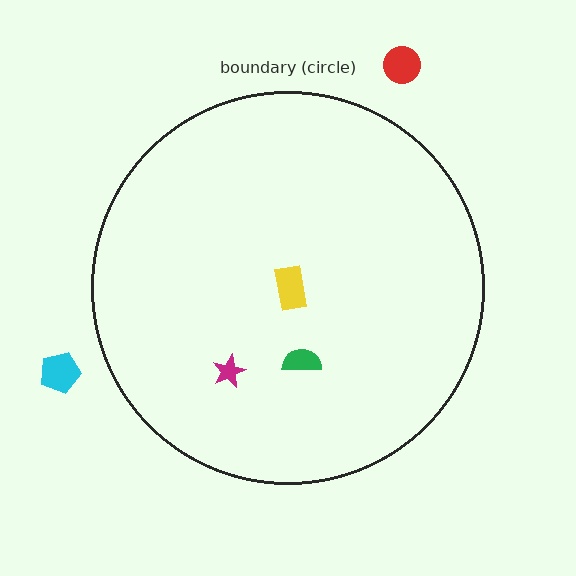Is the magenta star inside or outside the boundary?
Inside.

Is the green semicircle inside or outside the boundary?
Inside.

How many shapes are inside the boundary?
3 inside, 2 outside.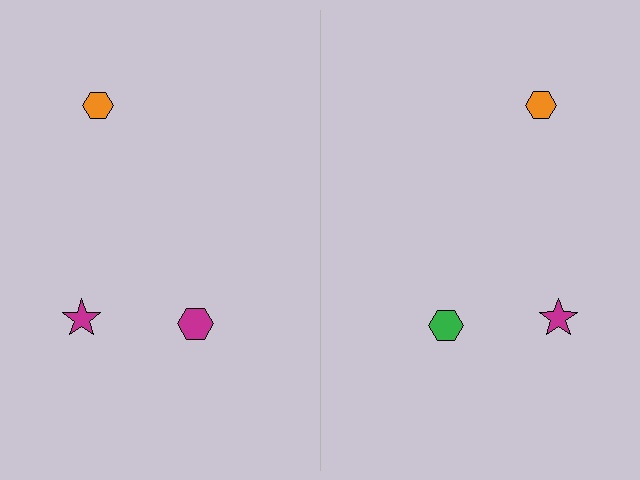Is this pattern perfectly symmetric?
No, the pattern is not perfectly symmetric. The green hexagon on the right side breaks the symmetry — its mirror counterpart is magenta.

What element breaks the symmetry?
The green hexagon on the right side breaks the symmetry — its mirror counterpart is magenta.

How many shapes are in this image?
There are 6 shapes in this image.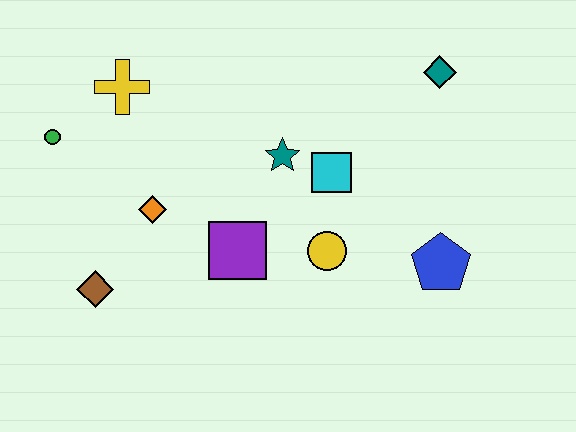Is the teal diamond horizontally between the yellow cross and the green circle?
No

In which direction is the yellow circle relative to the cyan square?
The yellow circle is below the cyan square.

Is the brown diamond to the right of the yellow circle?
No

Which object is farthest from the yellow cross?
The blue pentagon is farthest from the yellow cross.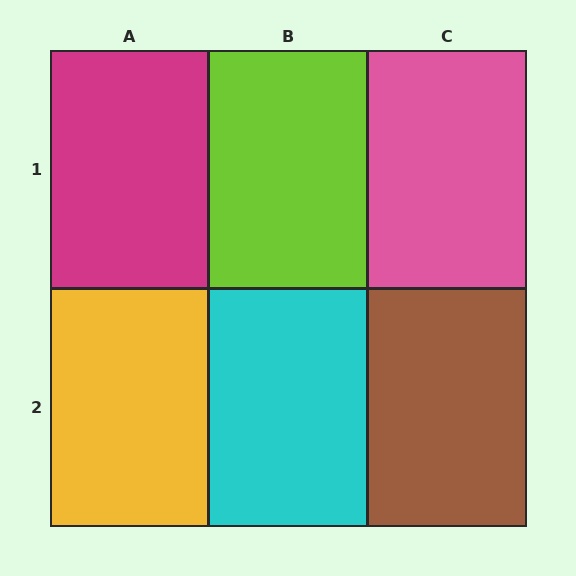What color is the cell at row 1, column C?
Pink.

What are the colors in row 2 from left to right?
Yellow, cyan, brown.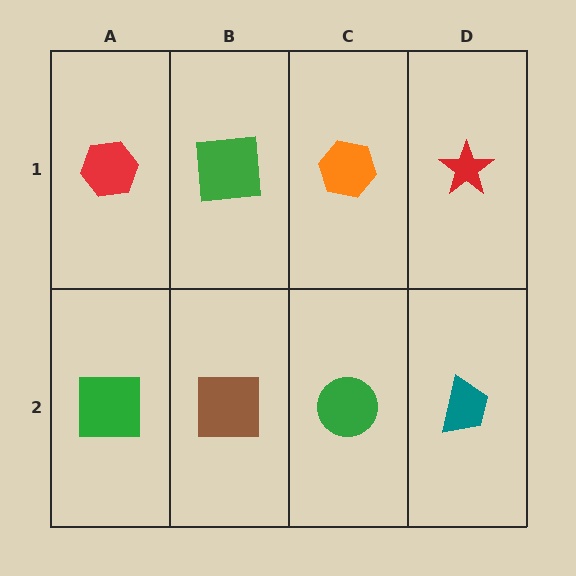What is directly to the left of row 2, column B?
A green square.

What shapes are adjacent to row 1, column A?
A green square (row 2, column A), a green square (row 1, column B).